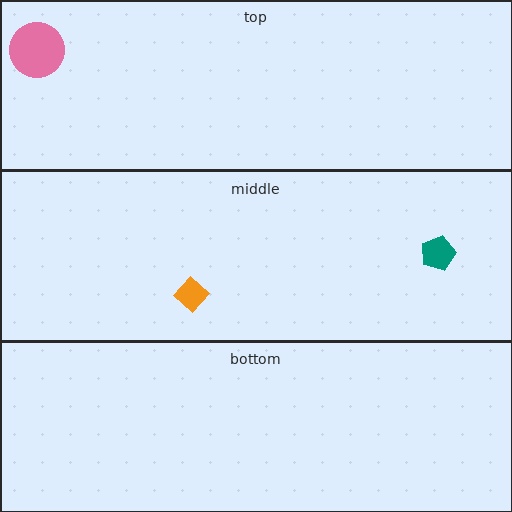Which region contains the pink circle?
The top region.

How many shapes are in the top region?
1.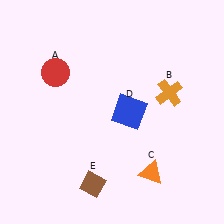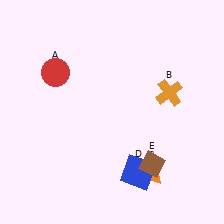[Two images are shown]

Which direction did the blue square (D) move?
The blue square (D) moved down.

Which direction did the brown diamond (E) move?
The brown diamond (E) moved right.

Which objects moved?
The objects that moved are: the blue square (D), the brown diamond (E).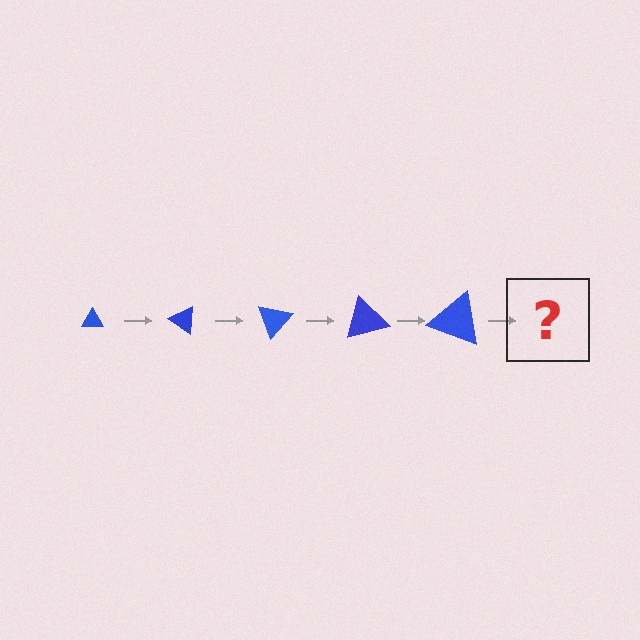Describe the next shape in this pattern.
It should be a triangle, larger than the previous one and rotated 175 degrees from the start.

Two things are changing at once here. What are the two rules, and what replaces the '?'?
The two rules are that the triangle grows larger each step and it rotates 35 degrees each step. The '?' should be a triangle, larger than the previous one and rotated 175 degrees from the start.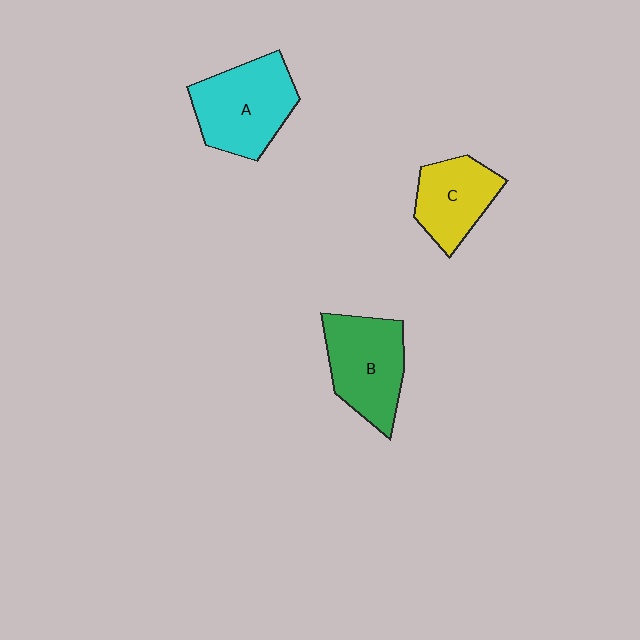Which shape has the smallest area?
Shape C (yellow).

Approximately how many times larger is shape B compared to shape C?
Approximately 1.3 times.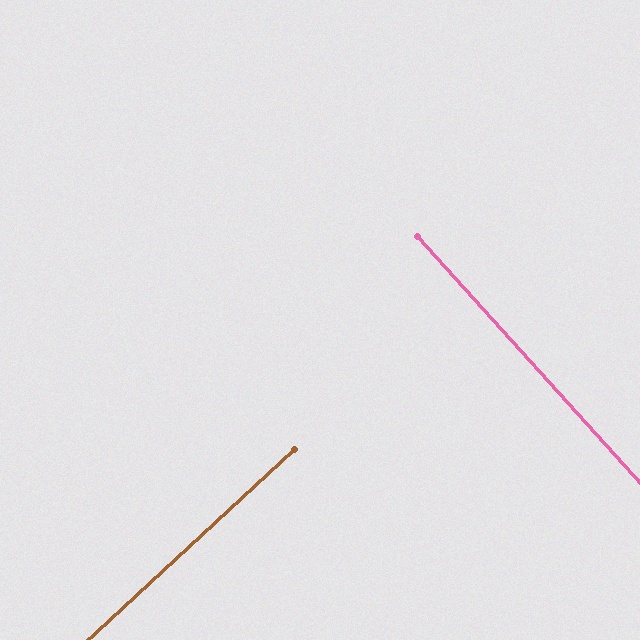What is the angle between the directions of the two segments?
Approximately 89 degrees.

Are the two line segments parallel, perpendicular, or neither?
Perpendicular — they meet at approximately 89°.